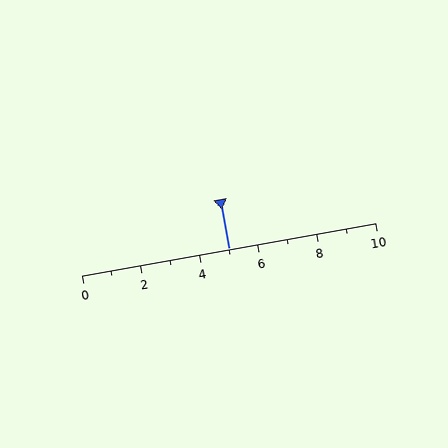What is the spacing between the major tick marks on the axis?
The major ticks are spaced 2 apart.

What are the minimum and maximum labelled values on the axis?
The axis runs from 0 to 10.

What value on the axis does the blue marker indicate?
The marker indicates approximately 5.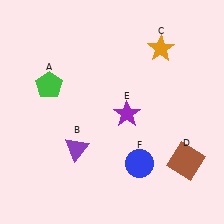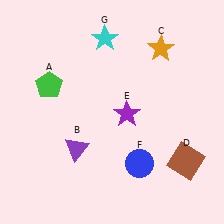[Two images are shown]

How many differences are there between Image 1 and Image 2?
There is 1 difference between the two images.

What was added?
A cyan star (G) was added in Image 2.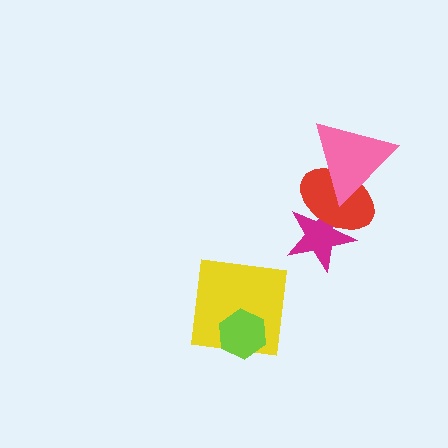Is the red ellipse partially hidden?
Yes, it is partially covered by another shape.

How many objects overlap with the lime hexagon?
1 object overlaps with the lime hexagon.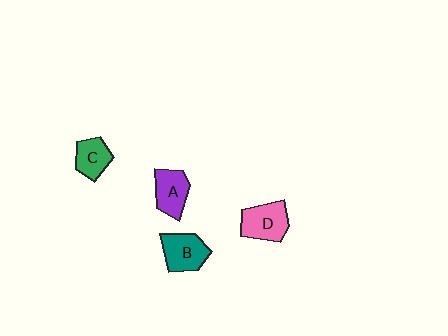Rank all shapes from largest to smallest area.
From largest to smallest: D (pink), B (teal), A (purple), C (green).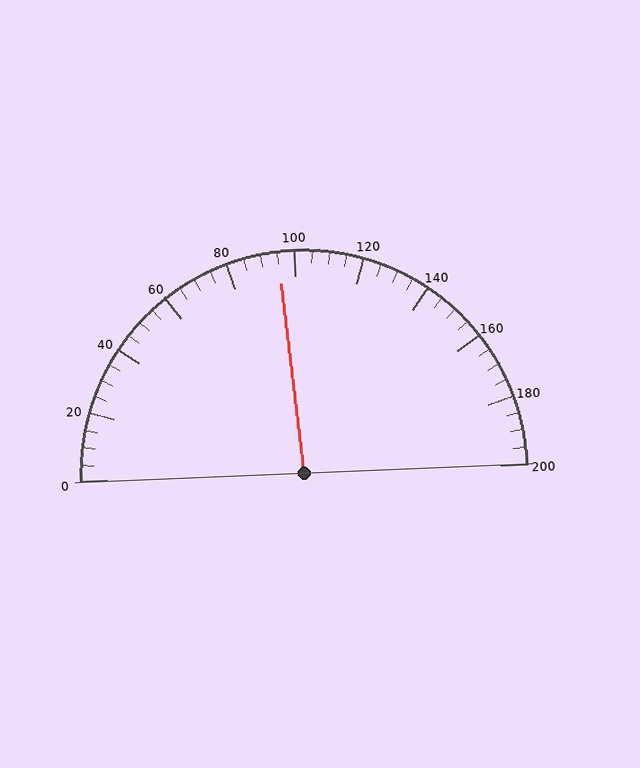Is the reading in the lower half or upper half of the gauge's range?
The reading is in the lower half of the range (0 to 200).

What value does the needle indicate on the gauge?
The needle indicates approximately 95.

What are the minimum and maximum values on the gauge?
The gauge ranges from 0 to 200.